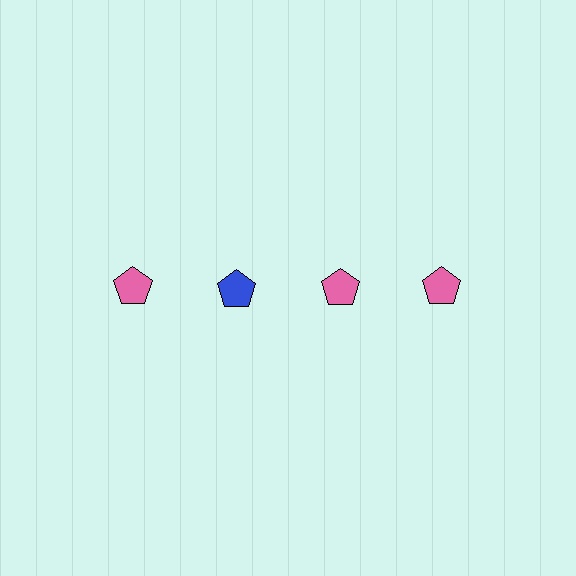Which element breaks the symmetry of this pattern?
The blue pentagon in the top row, second from left column breaks the symmetry. All other shapes are pink pentagons.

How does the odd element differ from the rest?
It has a different color: blue instead of pink.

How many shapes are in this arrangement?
There are 4 shapes arranged in a grid pattern.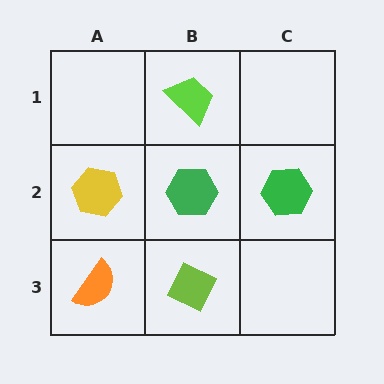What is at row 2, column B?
A green hexagon.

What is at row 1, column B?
A lime trapezoid.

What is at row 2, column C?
A green hexagon.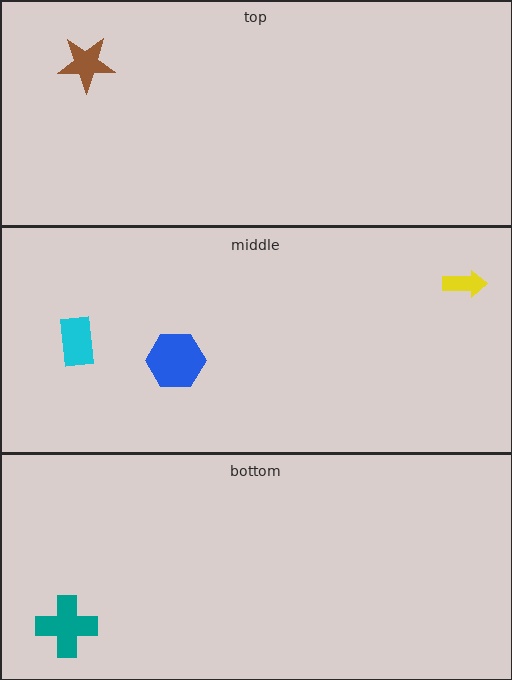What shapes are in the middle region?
The yellow arrow, the blue hexagon, the cyan rectangle.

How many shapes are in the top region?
1.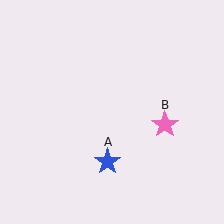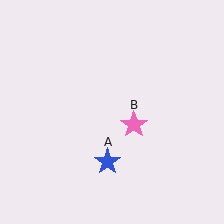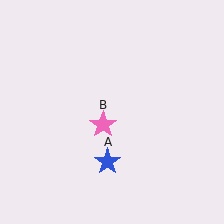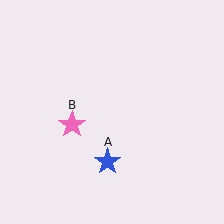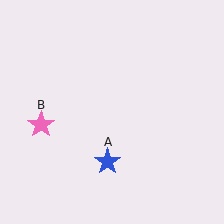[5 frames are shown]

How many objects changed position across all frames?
1 object changed position: pink star (object B).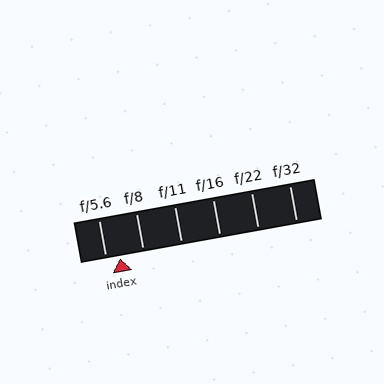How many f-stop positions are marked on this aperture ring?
There are 6 f-stop positions marked.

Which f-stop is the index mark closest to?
The index mark is closest to f/5.6.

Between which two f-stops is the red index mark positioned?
The index mark is between f/5.6 and f/8.